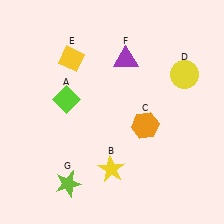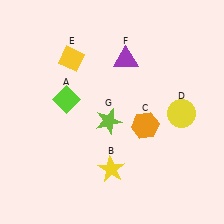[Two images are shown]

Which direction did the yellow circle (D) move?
The yellow circle (D) moved down.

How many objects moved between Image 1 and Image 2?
2 objects moved between the two images.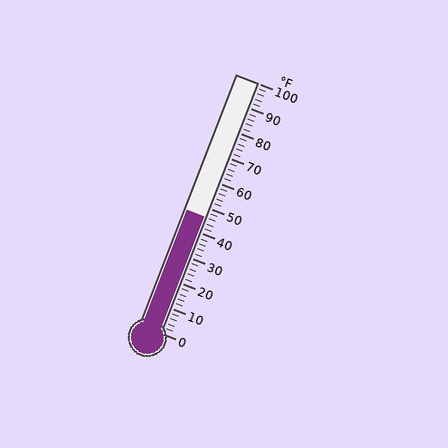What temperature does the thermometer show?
The thermometer shows approximately 46°F.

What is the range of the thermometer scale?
The thermometer scale ranges from 0°F to 100°F.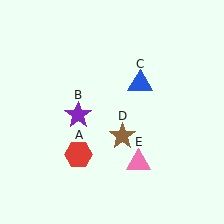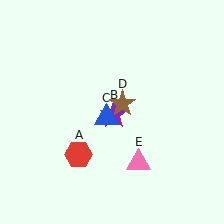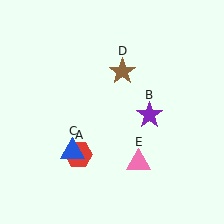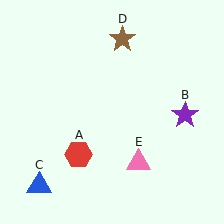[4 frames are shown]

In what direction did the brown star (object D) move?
The brown star (object D) moved up.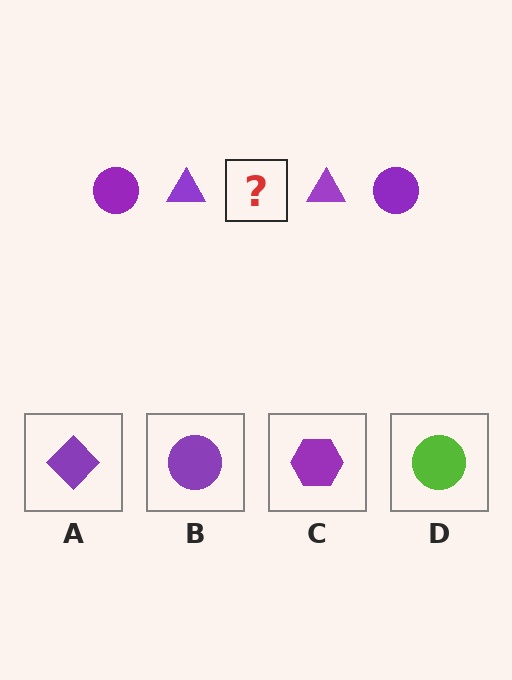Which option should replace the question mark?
Option B.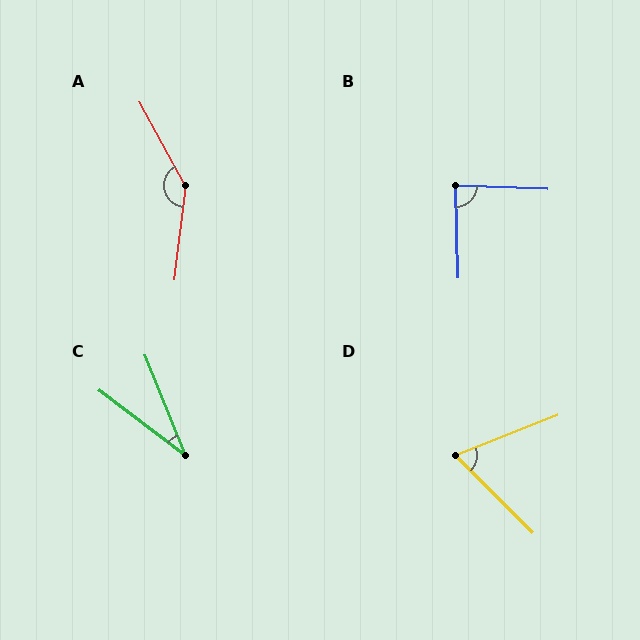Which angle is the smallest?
C, at approximately 31 degrees.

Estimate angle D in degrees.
Approximately 66 degrees.